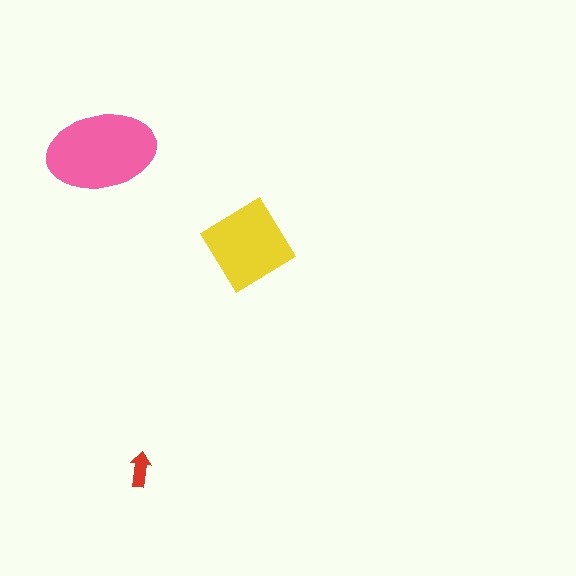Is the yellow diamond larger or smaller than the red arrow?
Larger.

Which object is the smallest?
The red arrow.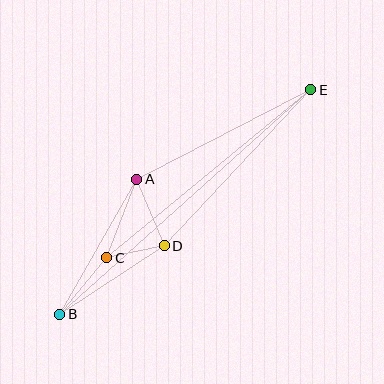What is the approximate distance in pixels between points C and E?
The distance between C and E is approximately 265 pixels.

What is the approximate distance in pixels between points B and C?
The distance between B and C is approximately 73 pixels.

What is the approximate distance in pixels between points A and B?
The distance between A and B is approximately 155 pixels.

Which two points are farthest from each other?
Points B and E are farthest from each other.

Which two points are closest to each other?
Points C and D are closest to each other.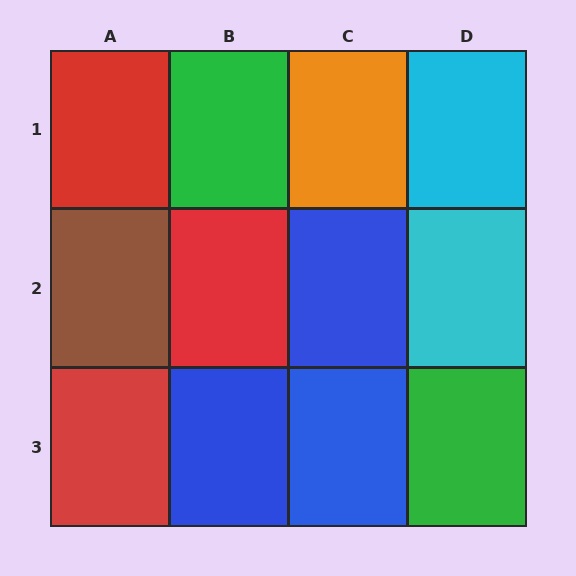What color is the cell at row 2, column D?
Cyan.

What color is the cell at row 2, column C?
Blue.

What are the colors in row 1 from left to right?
Red, green, orange, cyan.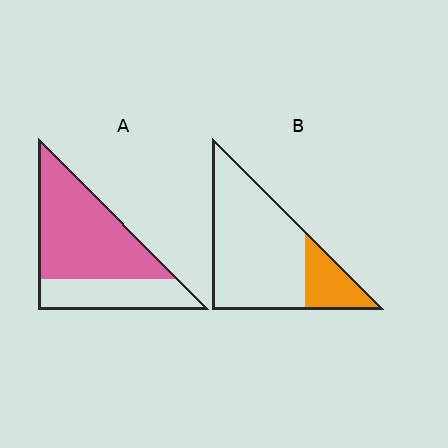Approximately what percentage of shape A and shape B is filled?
A is approximately 65% and B is approximately 20%.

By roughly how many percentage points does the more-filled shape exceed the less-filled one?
By roughly 45 percentage points (A over B).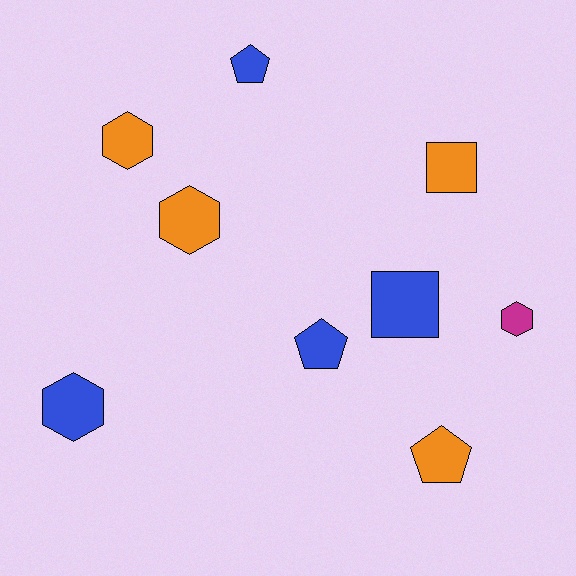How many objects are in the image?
There are 9 objects.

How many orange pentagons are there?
There is 1 orange pentagon.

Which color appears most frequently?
Blue, with 4 objects.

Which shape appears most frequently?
Hexagon, with 4 objects.